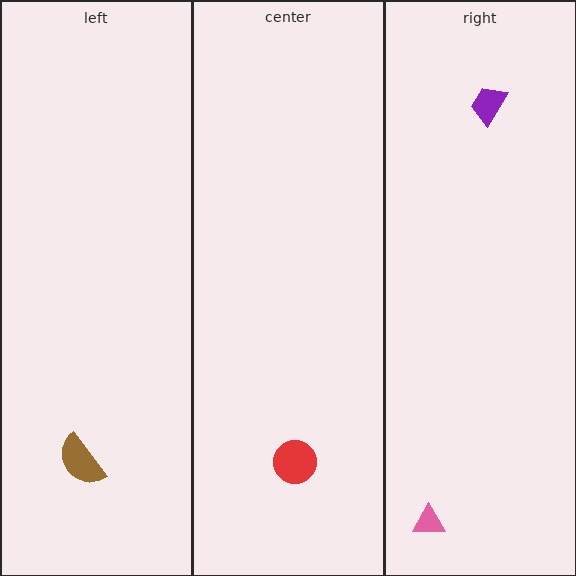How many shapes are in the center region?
1.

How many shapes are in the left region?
1.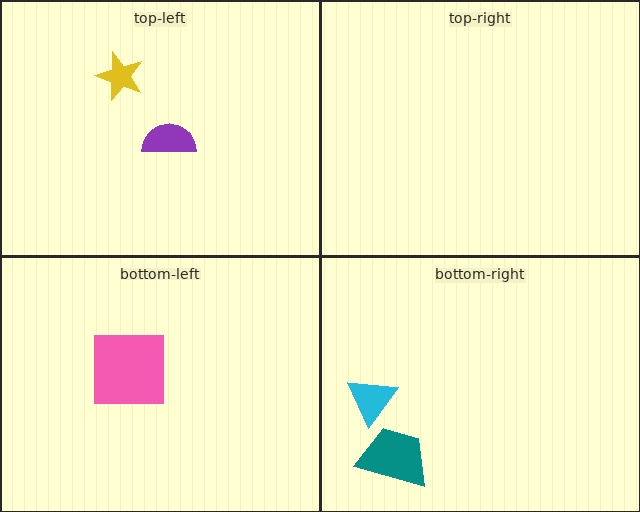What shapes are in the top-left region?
The purple semicircle, the yellow star.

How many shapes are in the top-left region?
2.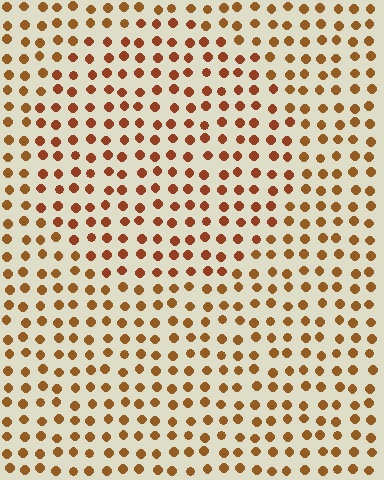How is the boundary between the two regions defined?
The boundary is defined purely by a slight shift in hue (about 16 degrees). Spacing, size, and orientation are identical on both sides.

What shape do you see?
I see a circle.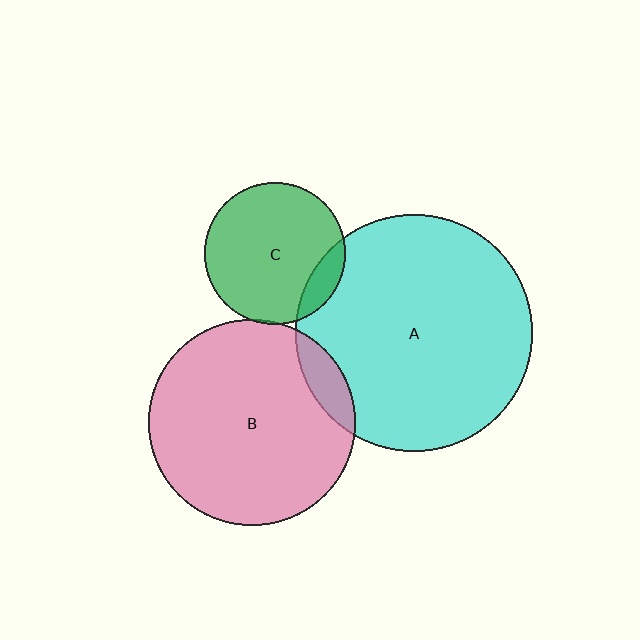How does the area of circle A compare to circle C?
Approximately 2.8 times.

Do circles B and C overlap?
Yes.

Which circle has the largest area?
Circle A (cyan).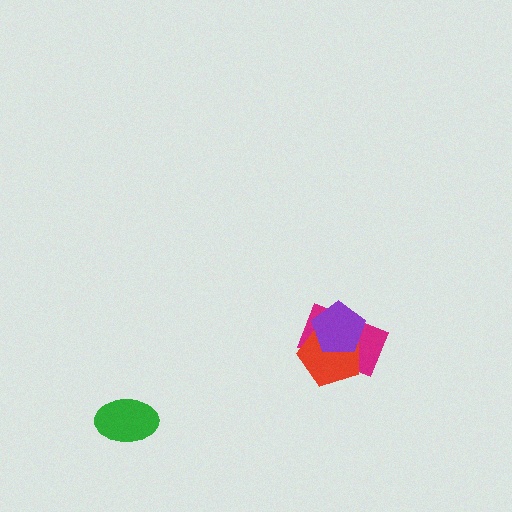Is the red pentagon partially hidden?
Yes, it is partially covered by another shape.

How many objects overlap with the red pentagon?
2 objects overlap with the red pentagon.